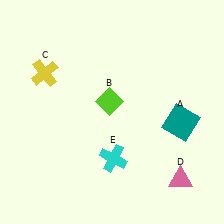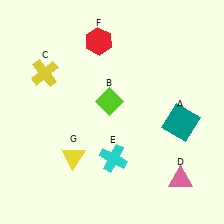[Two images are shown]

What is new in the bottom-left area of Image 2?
A yellow triangle (G) was added in the bottom-left area of Image 2.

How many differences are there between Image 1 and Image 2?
There are 2 differences between the two images.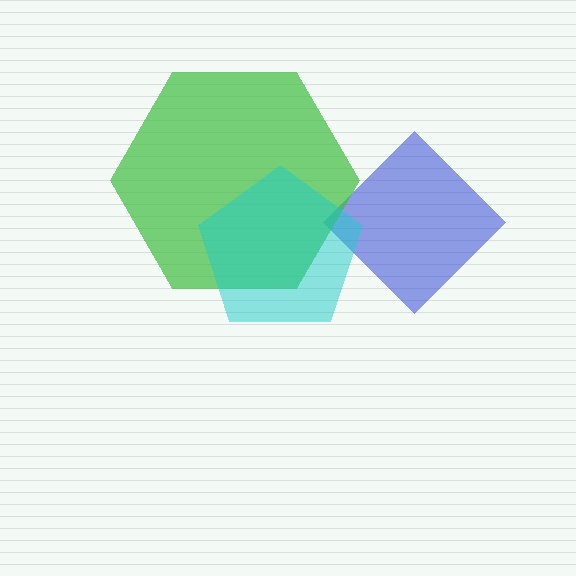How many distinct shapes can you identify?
There are 3 distinct shapes: a blue diamond, a green hexagon, a cyan pentagon.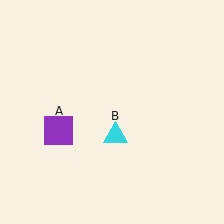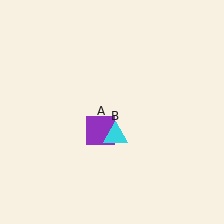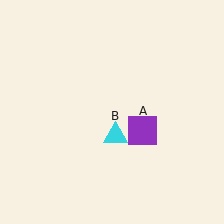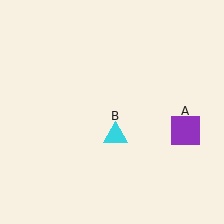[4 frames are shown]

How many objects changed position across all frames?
1 object changed position: purple square (object A).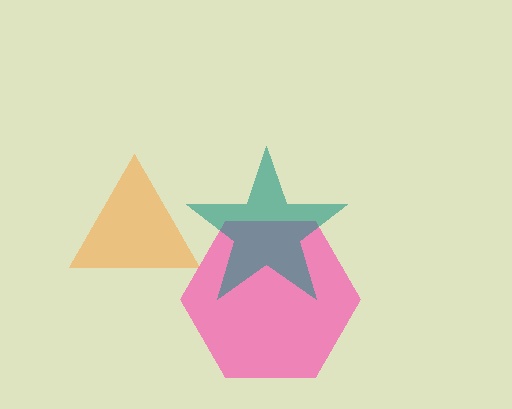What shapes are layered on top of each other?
The layered shapes are: a pink hexagon, a teal star, an orange triangle.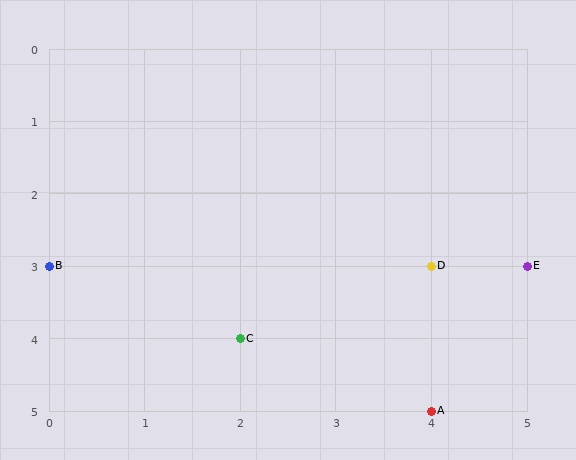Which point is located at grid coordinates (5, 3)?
Point E is at (5, 3).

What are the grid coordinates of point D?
Point D is at grid coordinates (4, 3).